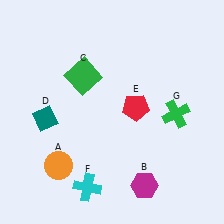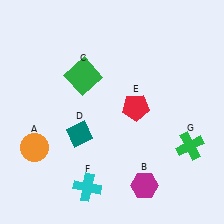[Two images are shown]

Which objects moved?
The objects that moved are: the orange circle (A), the teal diamond (D), the green cross (G).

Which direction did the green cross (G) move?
The green cross (G) moved down.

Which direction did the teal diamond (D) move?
The teal diamond (D) moved right.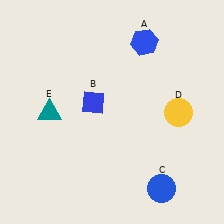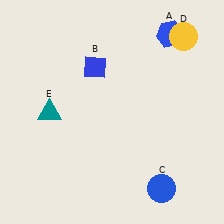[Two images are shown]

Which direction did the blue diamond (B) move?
The blue diamond (B) moved up.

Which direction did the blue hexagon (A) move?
The blue hexagon (A) moved right.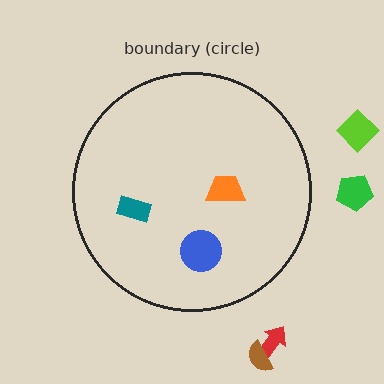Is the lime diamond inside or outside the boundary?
Outside.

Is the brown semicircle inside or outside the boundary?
Outside.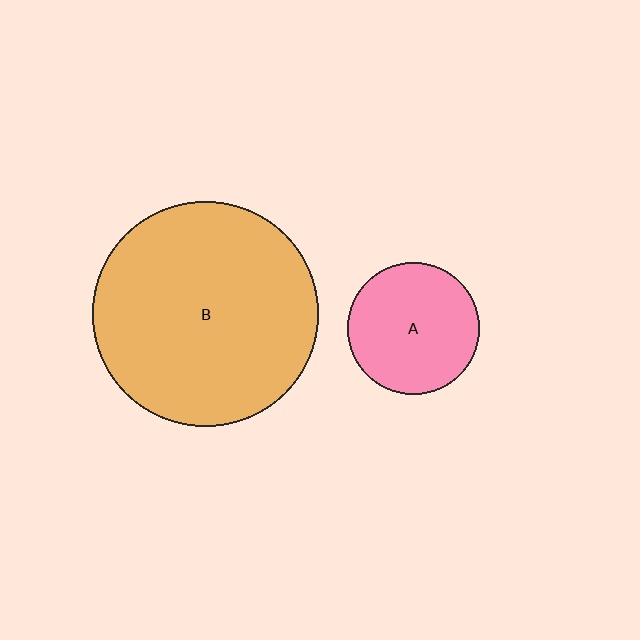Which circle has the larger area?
Circle B (orange).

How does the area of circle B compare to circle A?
Approximately 2.9 times.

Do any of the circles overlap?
No, none of the circles overlap.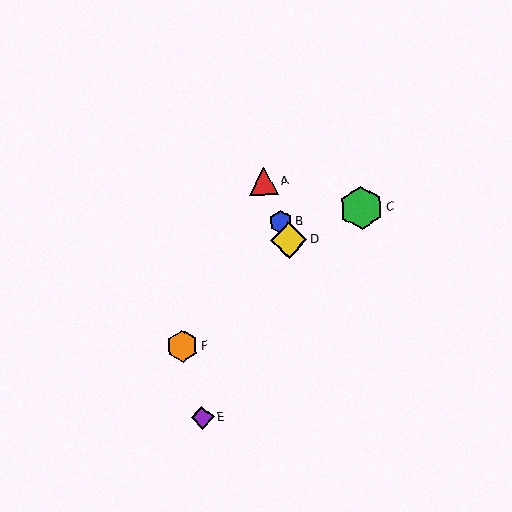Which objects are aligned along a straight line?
Objects A, B, D are aligned along a straight line.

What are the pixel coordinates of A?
Object A is at (264, 181).